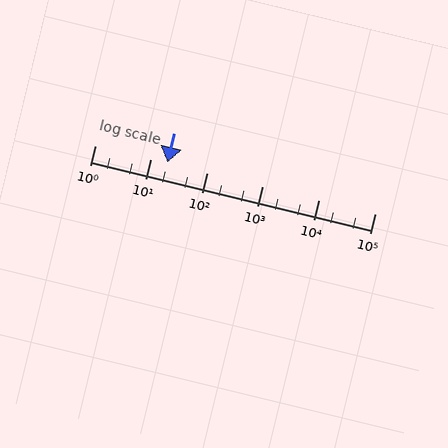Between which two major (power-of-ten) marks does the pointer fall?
The pointer is between 10 and 100.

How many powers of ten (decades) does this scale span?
The scale spans 5 decades, from 1 to 100000.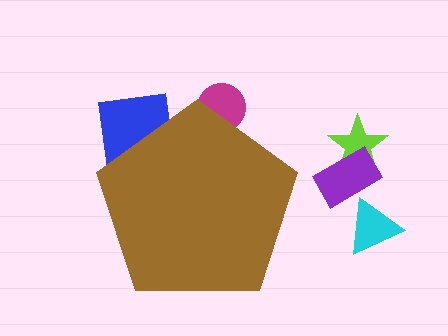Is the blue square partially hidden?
Yes, the blue square is partially hidden behind the brown pentagon.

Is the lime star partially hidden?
No, the lime star is fully visible.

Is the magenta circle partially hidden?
Yes, the magenta circle is partially hidden behind the brown pentagon.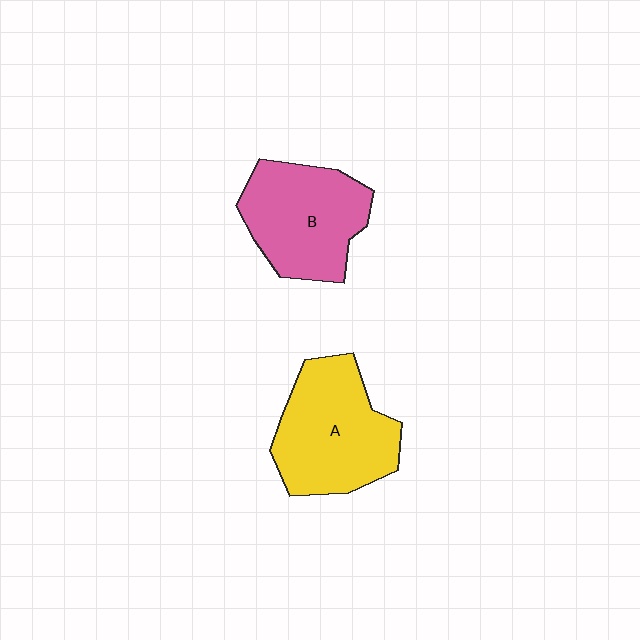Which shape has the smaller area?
Shape B (pink).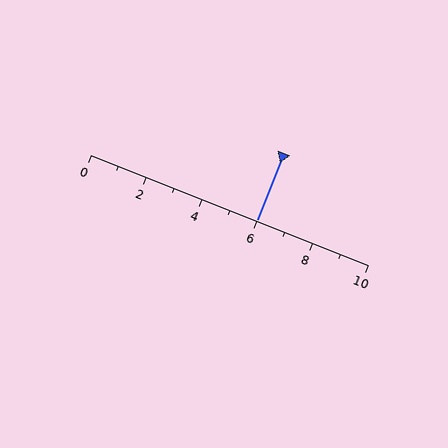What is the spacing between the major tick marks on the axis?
The major ticks are spaced 2 apart.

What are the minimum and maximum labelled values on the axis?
The axis runs from 0 to 10.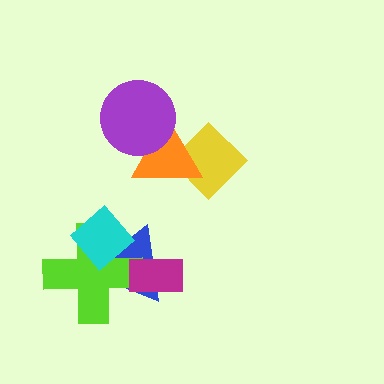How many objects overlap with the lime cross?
3 objects overlap with the lime cross.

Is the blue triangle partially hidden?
Yes, it is partially covered by another shape.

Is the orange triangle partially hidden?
Yes, it is partially covered by another shape.